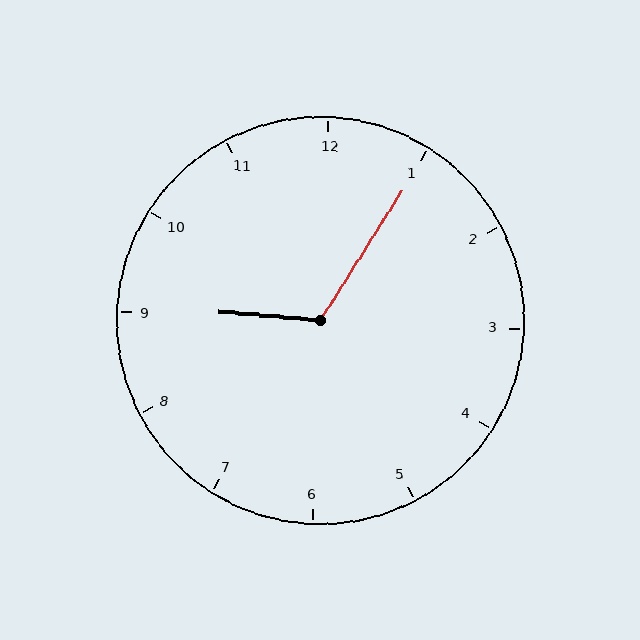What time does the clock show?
9:05.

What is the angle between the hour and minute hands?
Approximately 118 degrees.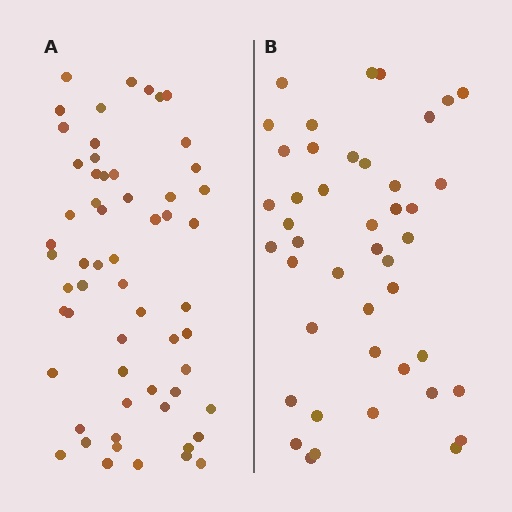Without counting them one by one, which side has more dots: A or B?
Region A (the left region) has more dots.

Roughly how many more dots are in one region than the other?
Region A has approximately 15 more dots than region B.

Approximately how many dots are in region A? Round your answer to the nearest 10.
About 60 dots. (The exact count is 59, which rounds to 60.)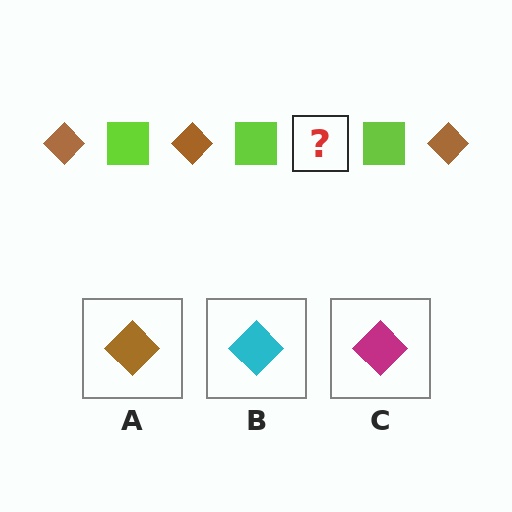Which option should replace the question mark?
Option A.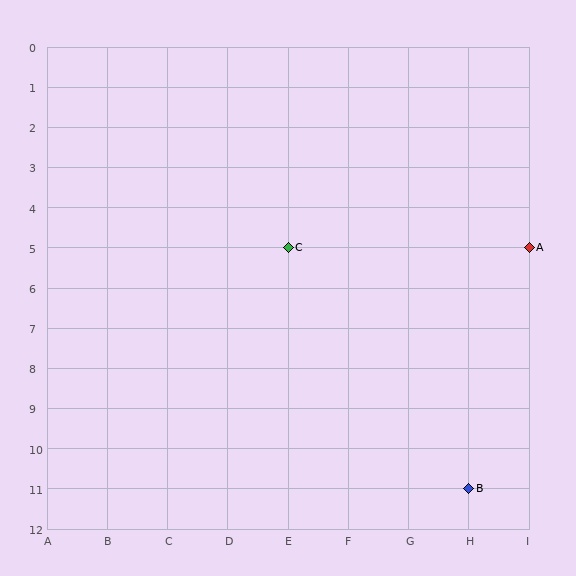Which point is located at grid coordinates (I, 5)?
Point A is at (I, 5).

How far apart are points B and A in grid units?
Points B and A are 1 column and 6 rows apart (about 6.1 grid units diagonally).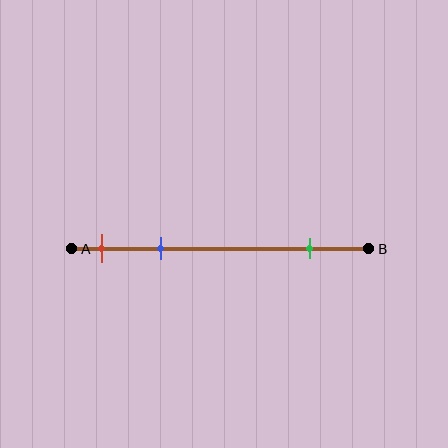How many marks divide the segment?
There are 3 marks dividing the segment.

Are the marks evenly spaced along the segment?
No, the marks are not evenly spaced.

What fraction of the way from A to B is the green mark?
The green mark is approximately 80% (0.8) of the way from A to B.